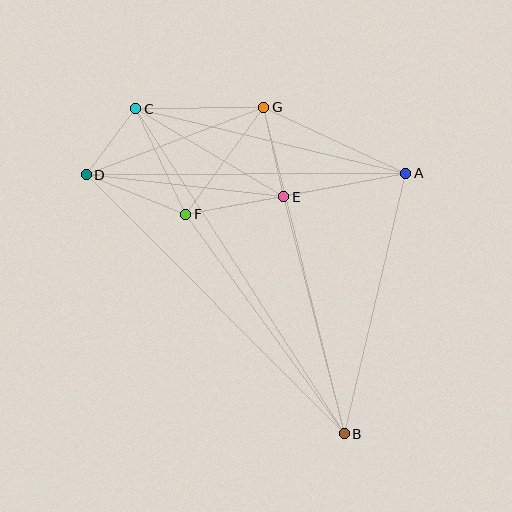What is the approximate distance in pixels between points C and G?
The distance between C and G is approximately 128 pixels.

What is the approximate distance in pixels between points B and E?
The distance between B and E is approximately 245 pixels.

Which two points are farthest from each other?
Points B and C are farthest from each other.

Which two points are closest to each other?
Points C and D are closest to each other.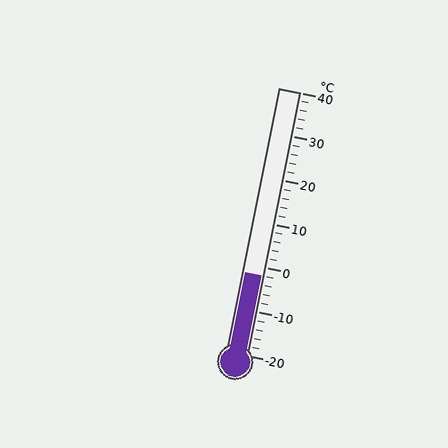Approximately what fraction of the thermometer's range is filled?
The thermometer is filled to approximately 30% of its range.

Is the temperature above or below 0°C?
The temperature is below 0°C.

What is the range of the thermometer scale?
The thermometer scale ranges from -20°C to 40°C.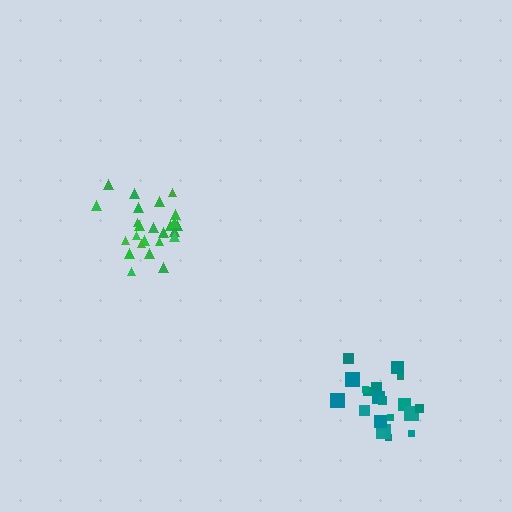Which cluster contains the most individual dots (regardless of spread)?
Green (25).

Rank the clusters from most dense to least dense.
teal, green.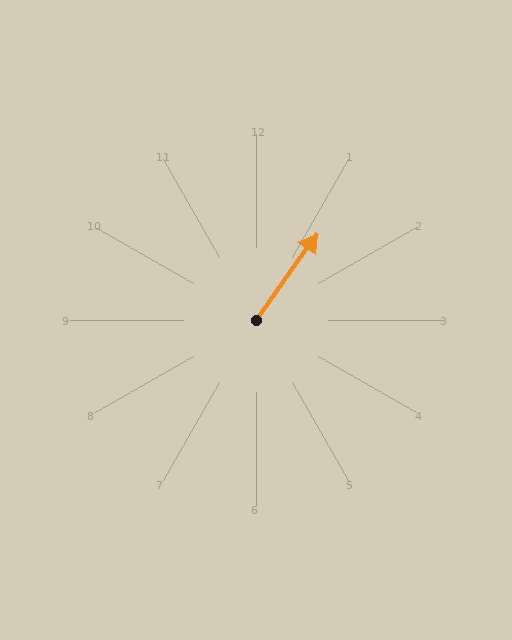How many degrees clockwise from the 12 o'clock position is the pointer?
Approximately 35 degrees.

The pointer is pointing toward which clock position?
Roughly 1 o'clock.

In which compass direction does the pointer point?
Northeast.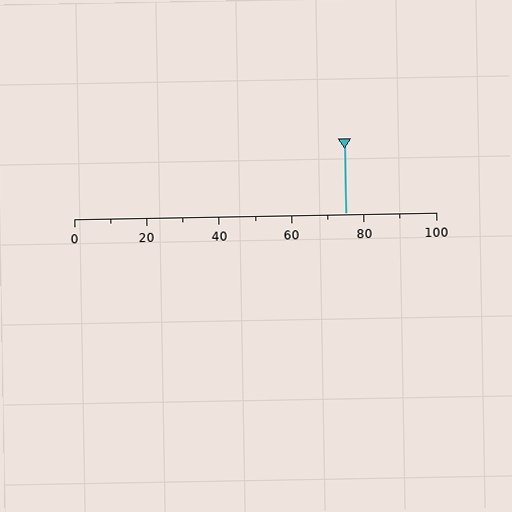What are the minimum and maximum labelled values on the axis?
The axis runs from 0 to 100.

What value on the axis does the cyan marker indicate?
The marker indicates approximately 75.